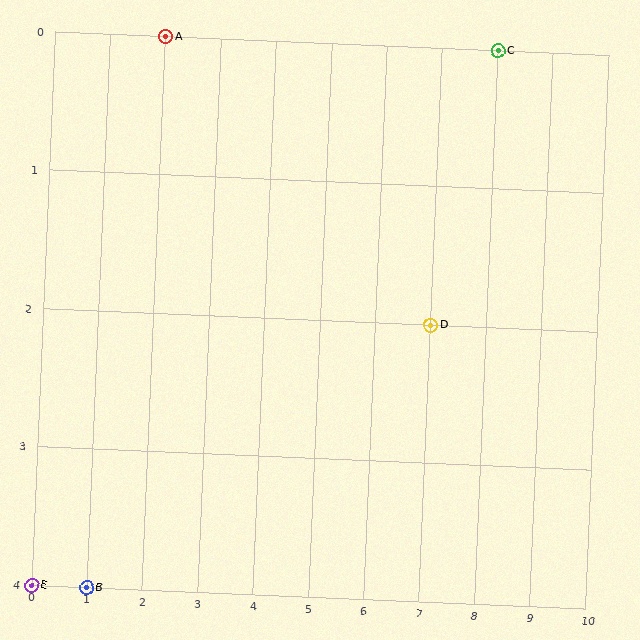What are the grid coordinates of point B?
Point B is at grid coordinates (1, 4).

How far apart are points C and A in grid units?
Points C and A are 6 columns apart.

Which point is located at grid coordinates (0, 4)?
Point E is at (0, 4).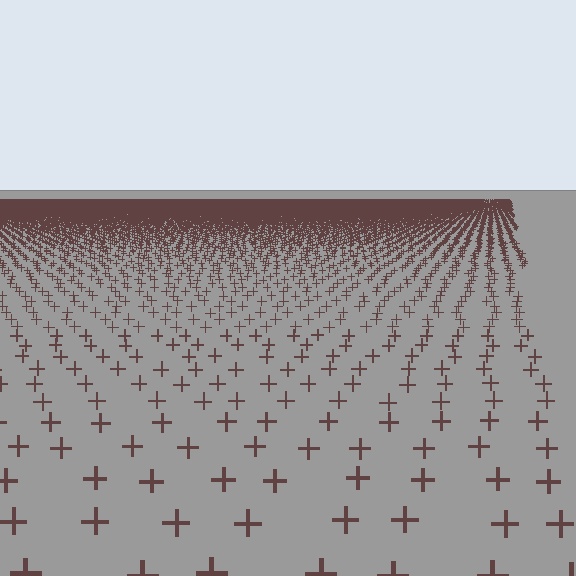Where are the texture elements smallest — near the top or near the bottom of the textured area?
Near the top.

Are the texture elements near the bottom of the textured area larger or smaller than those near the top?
Larger. Near the bottom, elements are closer to the viewer and appear at a bigger on-screen size.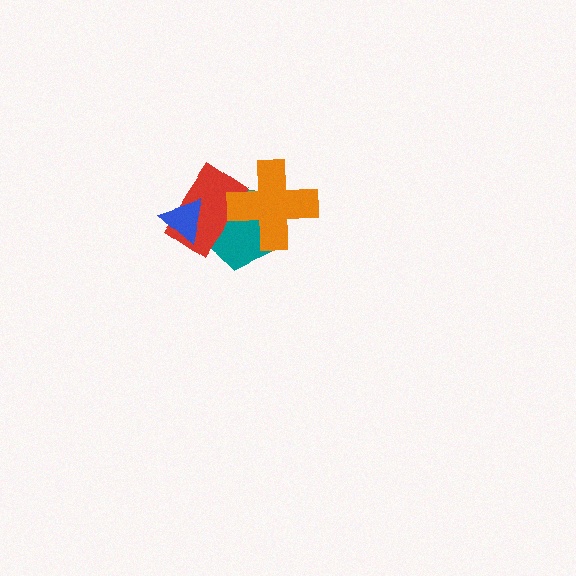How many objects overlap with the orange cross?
2 objects overlap with the orange cross.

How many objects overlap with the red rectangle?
3 objects overlap with the red rectangle.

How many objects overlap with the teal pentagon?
3 objects overlap with the teal pentagon.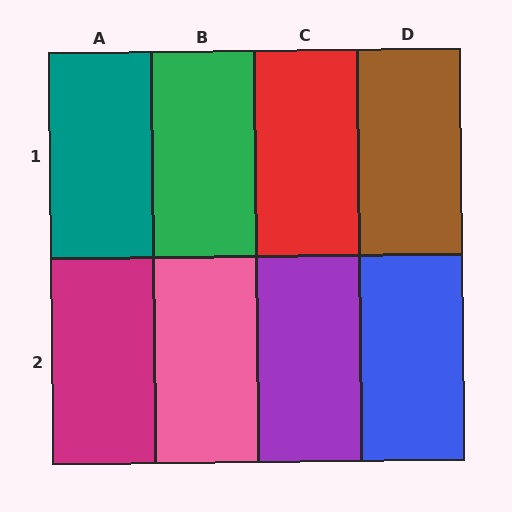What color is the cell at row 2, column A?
Magenta.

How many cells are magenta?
1 cell is magenta.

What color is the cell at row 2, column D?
Blue.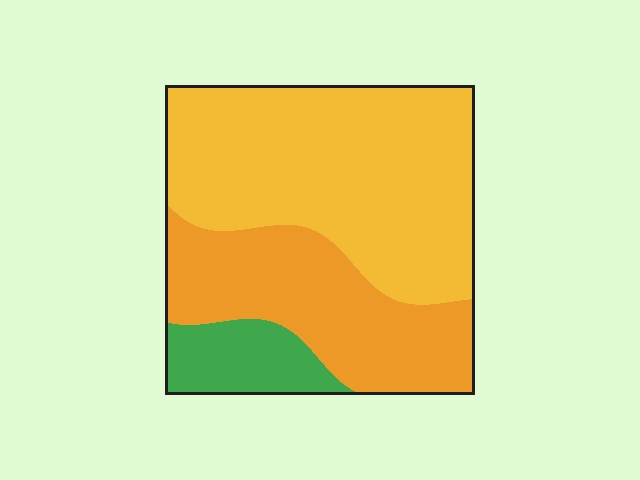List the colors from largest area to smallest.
From largest to smallest: yellow, orange, green.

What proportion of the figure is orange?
Orange covers around 35% of the figure.